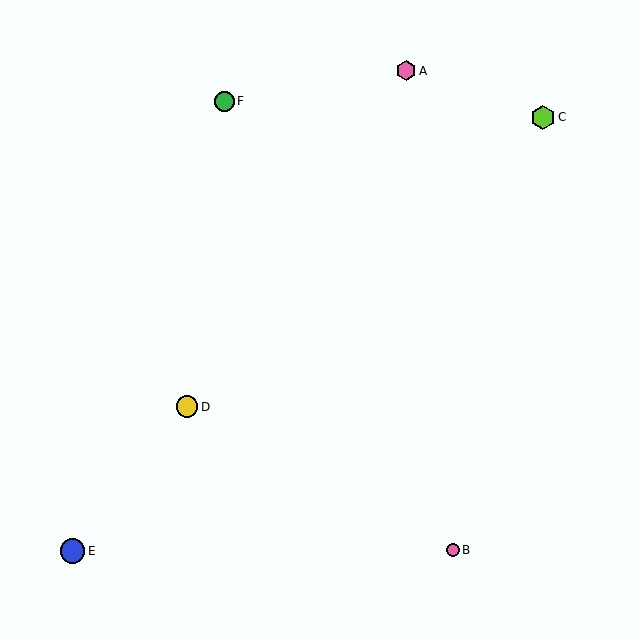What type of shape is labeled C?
Shape C is a lime hexagon.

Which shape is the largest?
The blue circle (labeled E) is the largest.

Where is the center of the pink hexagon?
The center of the pink hexagon is at (406, 71).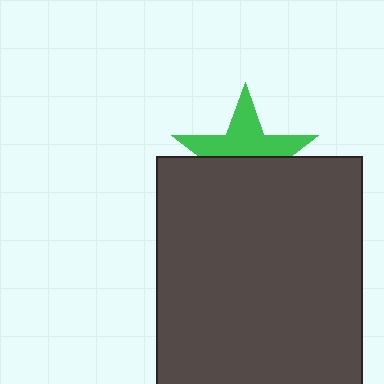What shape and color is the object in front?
The object in front is a dark gray rectangle.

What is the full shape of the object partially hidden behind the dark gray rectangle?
The partially hidden object is a green star.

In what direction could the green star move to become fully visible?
The green star could move up. That would shift it out from behind the dark gray rectangle entirely.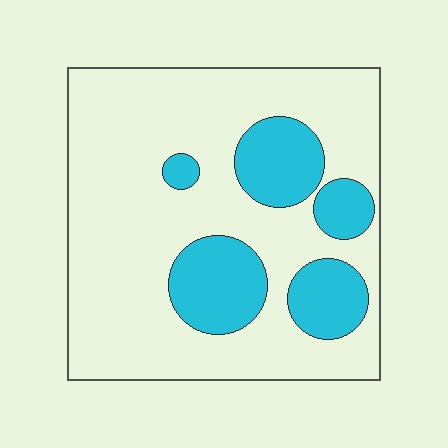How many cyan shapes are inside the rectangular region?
5.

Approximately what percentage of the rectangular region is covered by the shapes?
Approximately 25%.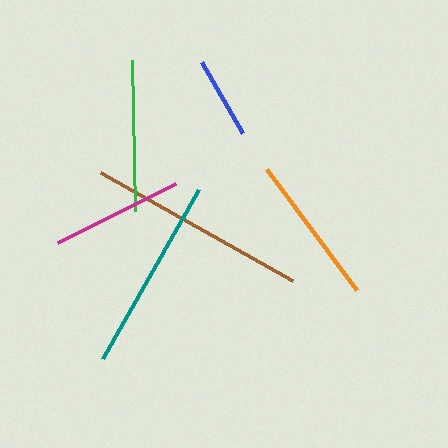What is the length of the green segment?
The green segment is approximately 151 pixels long.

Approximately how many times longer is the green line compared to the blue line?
The green line is approximately 1.8 times the length of the blue line.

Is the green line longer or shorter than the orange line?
The orange line is longer than the green line.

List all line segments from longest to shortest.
From longest to shortest: brown, teal, orange, green, magenta, blue.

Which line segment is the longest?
The brown line is the longest at approximately 220 pixels.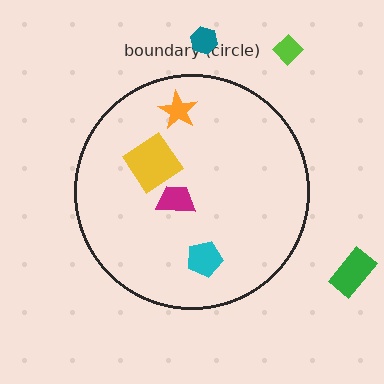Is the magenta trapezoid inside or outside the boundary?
Inside.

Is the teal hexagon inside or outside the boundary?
Outside.